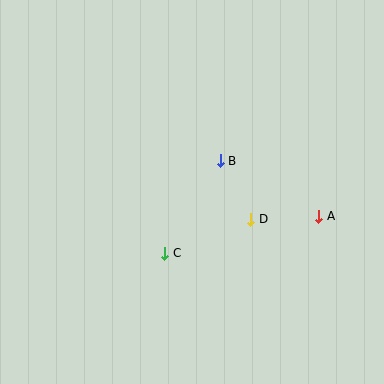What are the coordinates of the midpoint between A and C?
The midpoint between A and C is at (242, 235).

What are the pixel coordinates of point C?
Point C is at (165, 253).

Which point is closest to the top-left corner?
Point B is closest to the top-left corner.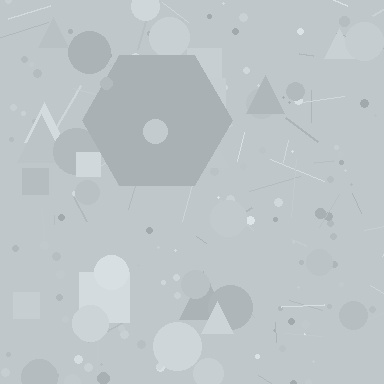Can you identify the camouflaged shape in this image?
The camouflaged shape is a hexagon.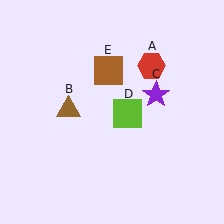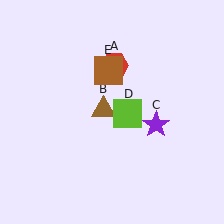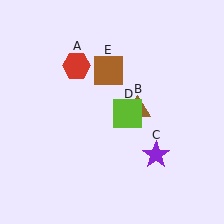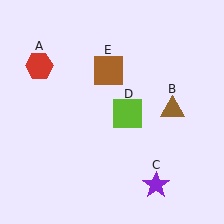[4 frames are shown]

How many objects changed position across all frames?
3 objects changed position: red hexagon (object A), brown triangle (object B), purple star (object C).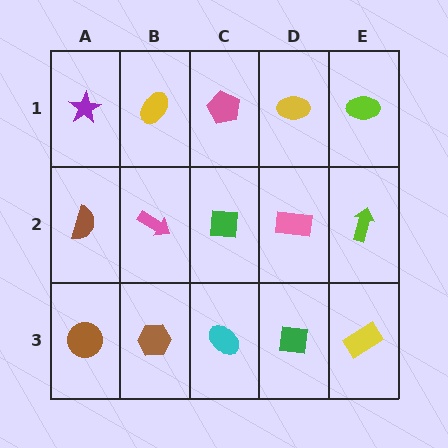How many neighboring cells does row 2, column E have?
3.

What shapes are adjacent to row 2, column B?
A yellow ellipse (row 1, column B), a brown hexagon (row 3, column B), a brown semicircle (row 2, column A), a green square (row 2, column C).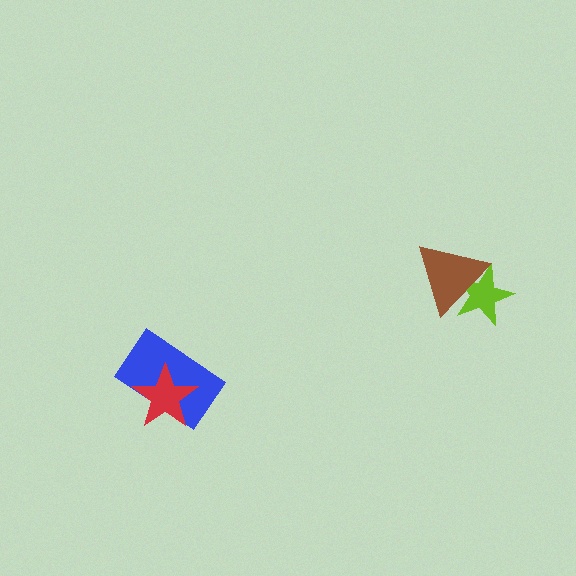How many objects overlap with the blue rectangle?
1 object overlaps with the blue rectangle.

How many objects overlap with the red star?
1 object overlaps with the red star.